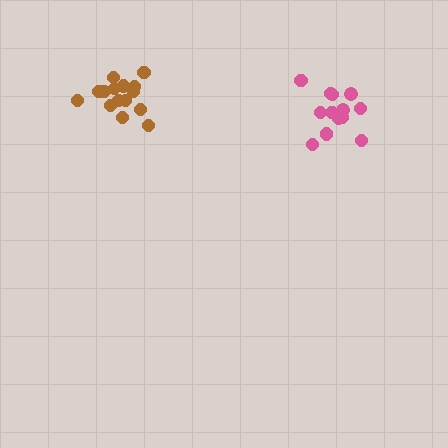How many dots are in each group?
Group 1: 13 dots, Group 2: 15 dots (28 total).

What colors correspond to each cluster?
The clusters are colored: pink, brown.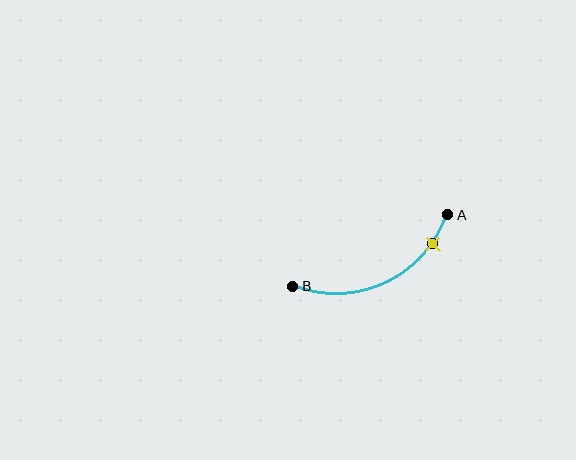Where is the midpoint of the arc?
The arc midpoint is the point on the curve farthest from the straight line joining A and B. It sits below that line.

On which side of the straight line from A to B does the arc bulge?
The arc bulges below the straight line connecting A and B.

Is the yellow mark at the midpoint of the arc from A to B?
No. The yellow mark lies on the arc but is closer to endpoint A. The arc midpoint would be at the point on the curve equidistant along the arc from both A and B.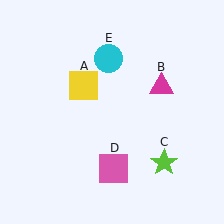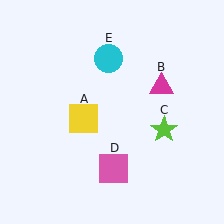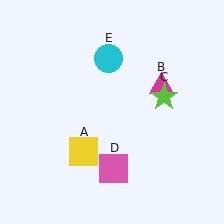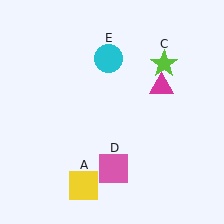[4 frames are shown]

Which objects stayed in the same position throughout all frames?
Magenta triangle (object B) and pink square (object D) and cyan circle (object E) remained stationary.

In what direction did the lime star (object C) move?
The lime star (object C) moved up.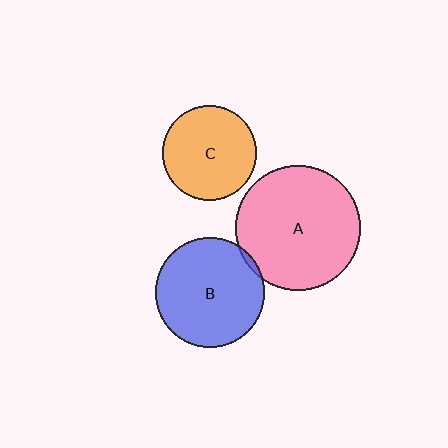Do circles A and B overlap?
Yes.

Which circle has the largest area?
Circle A (pink).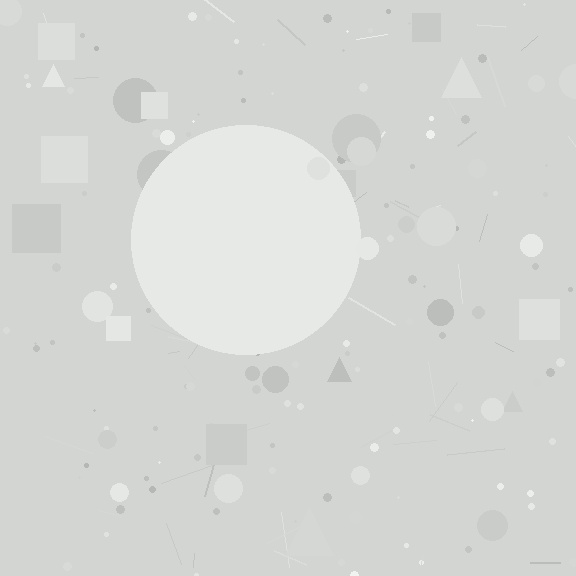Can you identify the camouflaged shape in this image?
The camouflaged shape is a circle.